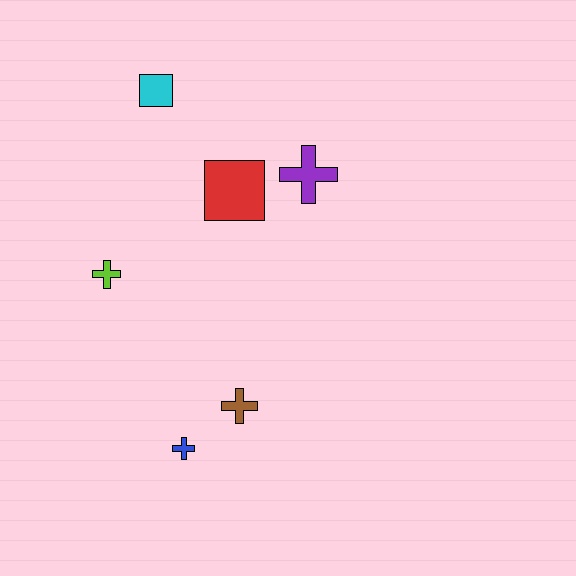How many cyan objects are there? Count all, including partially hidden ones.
There is 1 cyan object.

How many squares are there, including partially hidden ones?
There are 2 squares.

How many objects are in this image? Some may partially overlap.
There are 6 objects.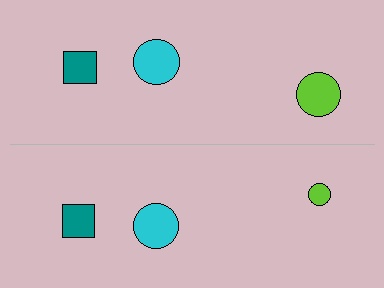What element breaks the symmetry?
The lime circle on the bottom side has a different size than its mirror counterpart.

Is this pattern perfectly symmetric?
No, the pattern is not perfectly symmetric. The lime circle on the bottom side has a different size than its mirror counterpart.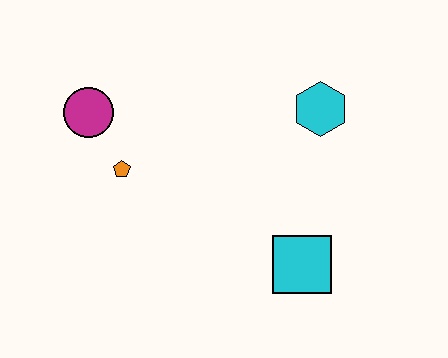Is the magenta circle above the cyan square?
Yes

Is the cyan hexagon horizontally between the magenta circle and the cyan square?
No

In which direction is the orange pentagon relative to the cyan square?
The orange pentagon is to the left of the cyan square.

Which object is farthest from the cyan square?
The magenta circle is farthest from the cyan square.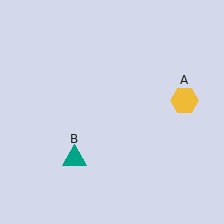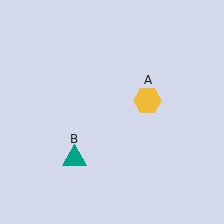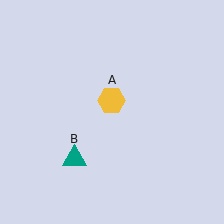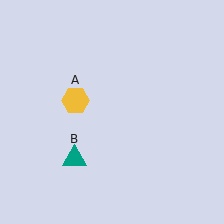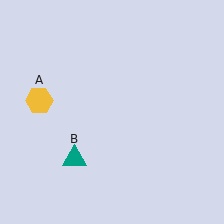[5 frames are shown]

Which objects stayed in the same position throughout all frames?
Teal triangle (object B) remained stationary.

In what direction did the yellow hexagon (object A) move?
The yellow hexagon (object A) moved left.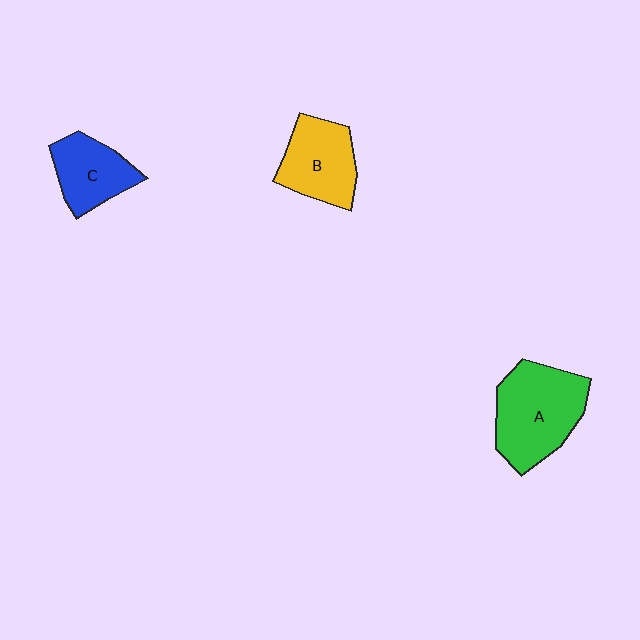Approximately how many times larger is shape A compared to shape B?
Approximately 1.4 times.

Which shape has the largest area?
Shape A (green).